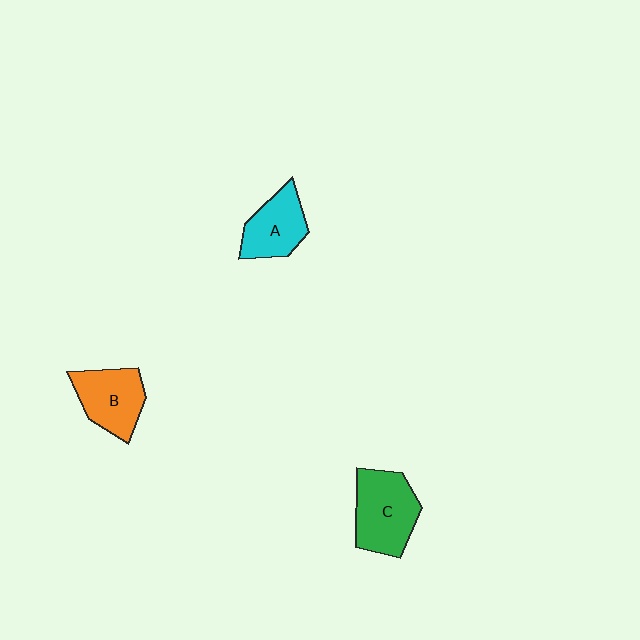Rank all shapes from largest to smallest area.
From largest to smallest: C (green), B (orange), A (cyan).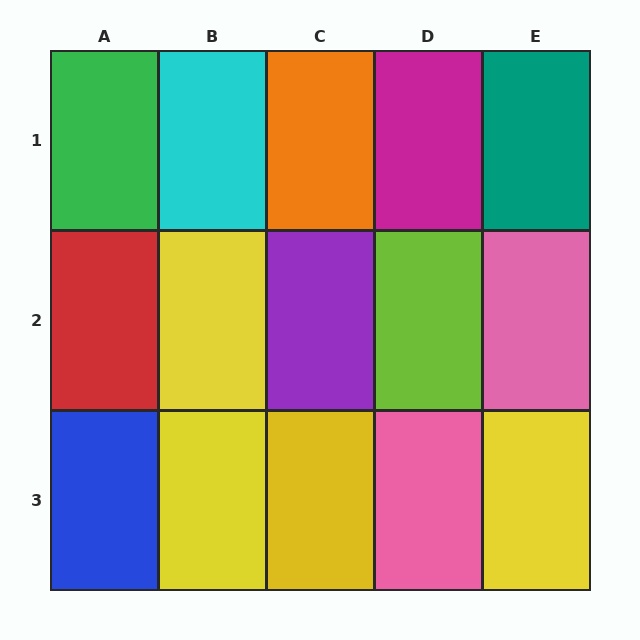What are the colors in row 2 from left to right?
Red, yellow, purple, lime, pink.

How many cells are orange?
1 cell is orange.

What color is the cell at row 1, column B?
Cyan.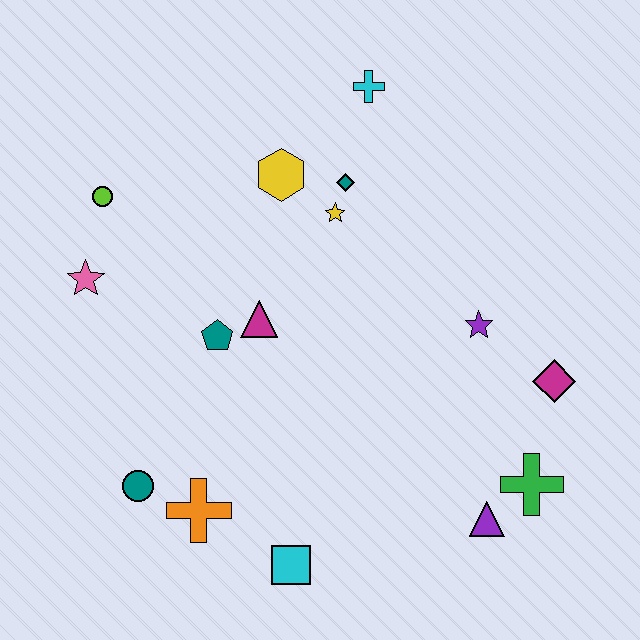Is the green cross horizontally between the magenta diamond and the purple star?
Yes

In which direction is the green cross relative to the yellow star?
The green cross is below the yellow star.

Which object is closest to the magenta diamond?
The purple star is closest to the magenta diamond.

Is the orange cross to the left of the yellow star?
Yes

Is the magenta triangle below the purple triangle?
No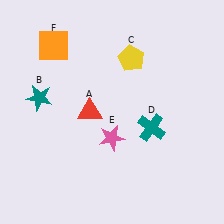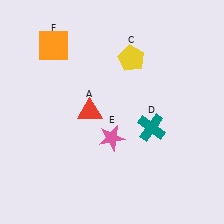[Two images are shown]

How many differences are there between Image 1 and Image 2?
There is 1 difference between the two images.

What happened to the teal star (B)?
The teal star (B) was removed in Image 2. It was in the top-left area of Image 1.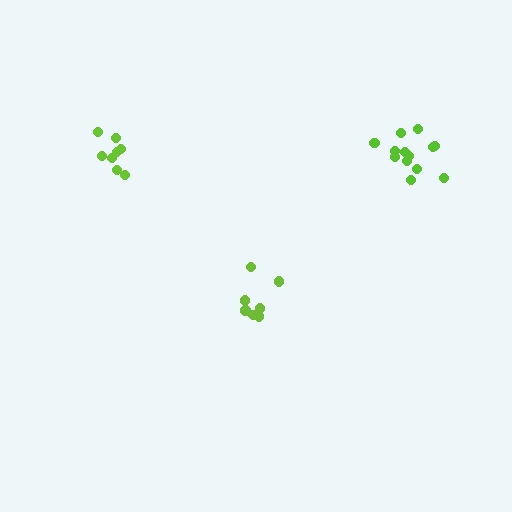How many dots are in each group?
Group 1: 7 dots, Group 2: 13 dots, Group 3: 9 dots (29 total).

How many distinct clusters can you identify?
There are 3 distinct clusters.